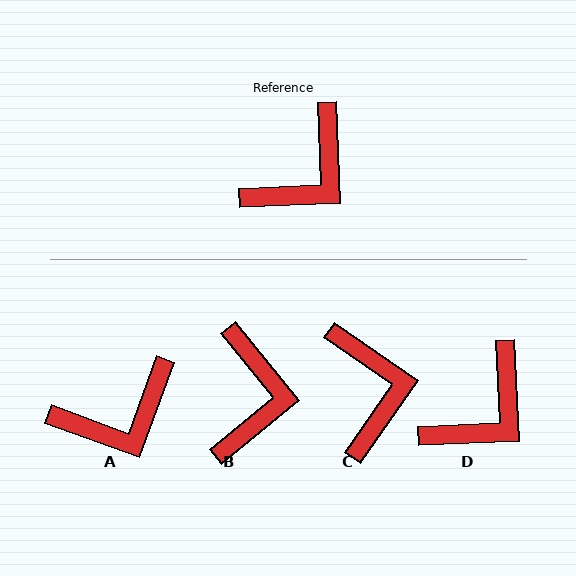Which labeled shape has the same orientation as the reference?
D.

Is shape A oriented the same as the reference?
No, it is off by about 23 degrees.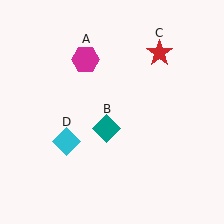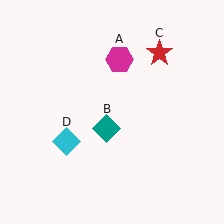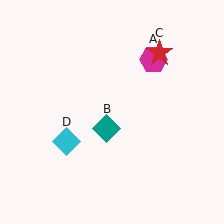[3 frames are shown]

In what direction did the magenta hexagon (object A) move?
The magenta hexagon (object A) moved right.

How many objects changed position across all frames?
1 object changed position: magenta hexagon (object A).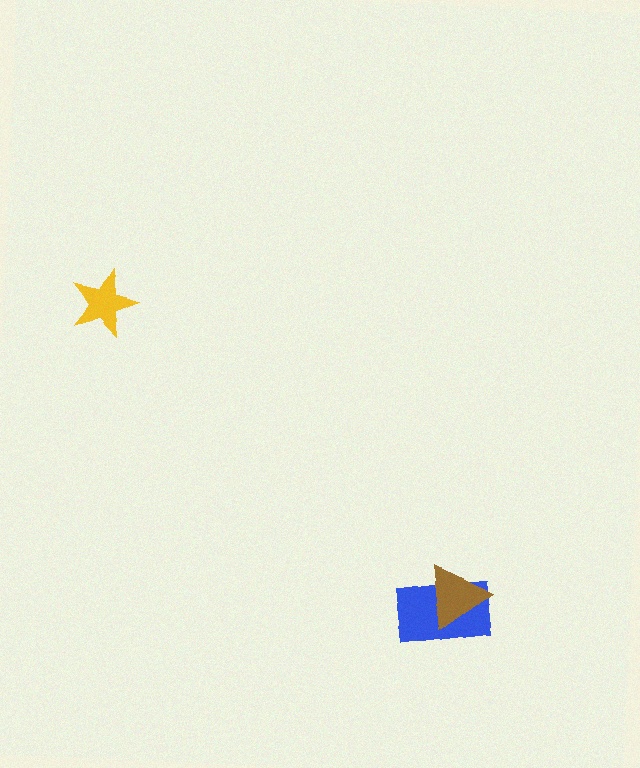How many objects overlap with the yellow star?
0 objects overlap with the yellow star.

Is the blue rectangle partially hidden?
Yes, it is partially covered by another shape.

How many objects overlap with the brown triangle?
1 object overlaps with the brown triangle.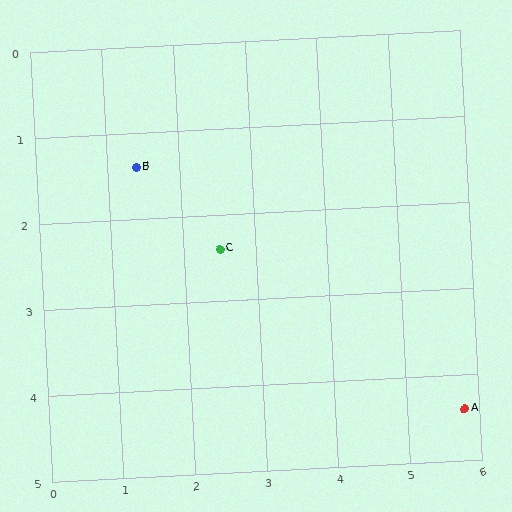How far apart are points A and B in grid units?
Points A and B are about 5.3 grid units apart.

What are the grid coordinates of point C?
Point C is at approximately (2.5, 2.4).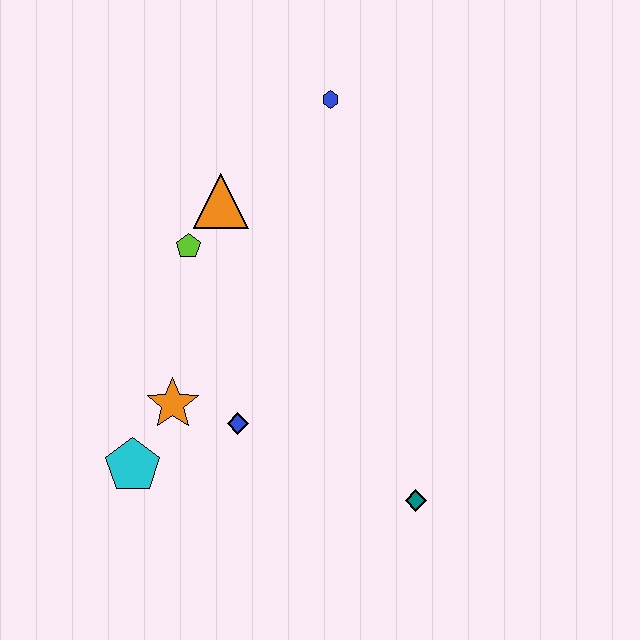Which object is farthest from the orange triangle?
The teal diamond is farthest from the orange triangle.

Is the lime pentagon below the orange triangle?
Yes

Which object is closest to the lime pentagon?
The orange triangle is closest to the lime pentagon.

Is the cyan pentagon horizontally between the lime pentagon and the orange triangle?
No